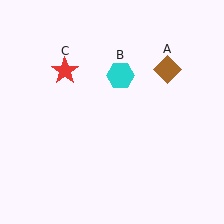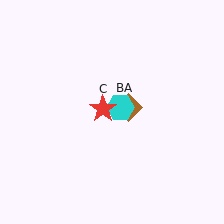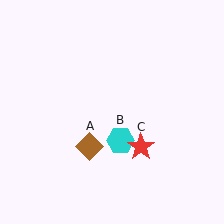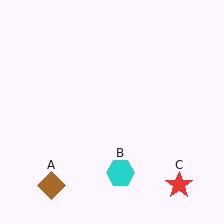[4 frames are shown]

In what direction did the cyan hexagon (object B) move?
The cyan hexagon (object B) moved down.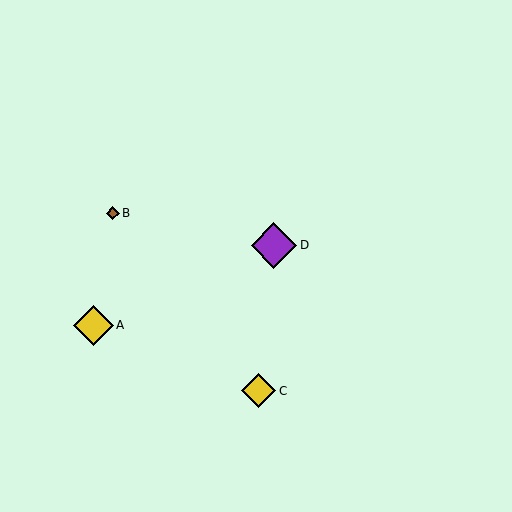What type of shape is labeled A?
Shape A is a yellow diamond.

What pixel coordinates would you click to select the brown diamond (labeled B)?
Click at (113, 213) to select the brown diamond B.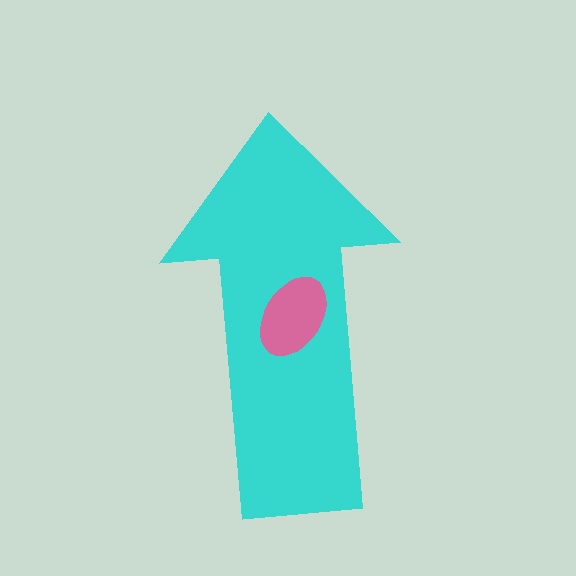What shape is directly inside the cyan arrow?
The pink ellipse.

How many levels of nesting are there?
2.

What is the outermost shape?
The cyan arrow.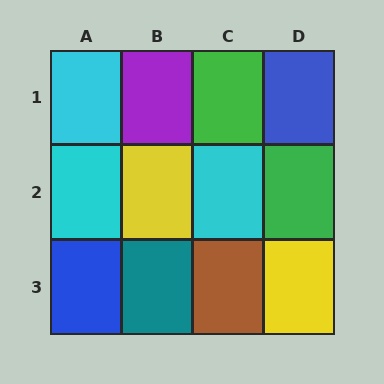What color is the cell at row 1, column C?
Green.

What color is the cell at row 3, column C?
Brown.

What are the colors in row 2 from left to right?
Cyan, yellow, cyan, green.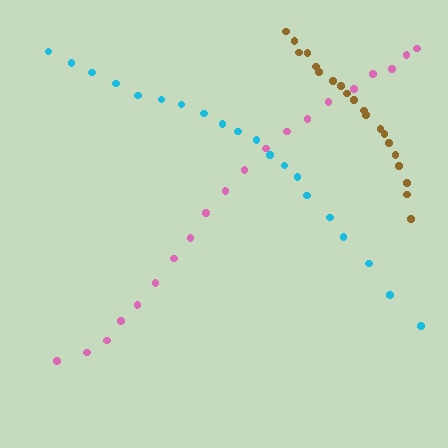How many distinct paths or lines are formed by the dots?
There are 3 distinct paths.